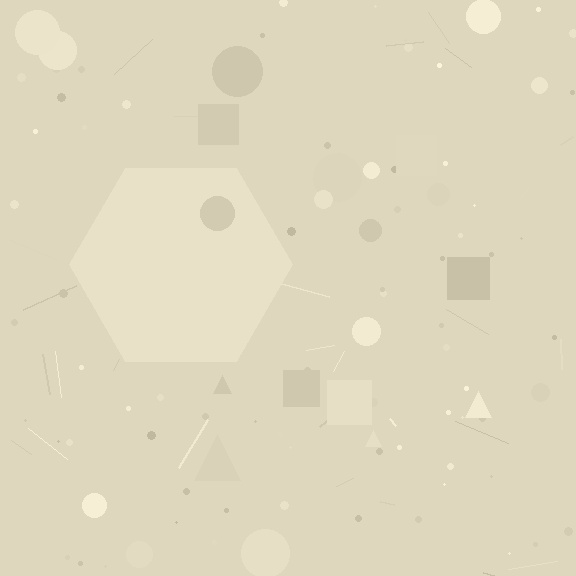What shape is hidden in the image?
A hexagon is hidden in the image.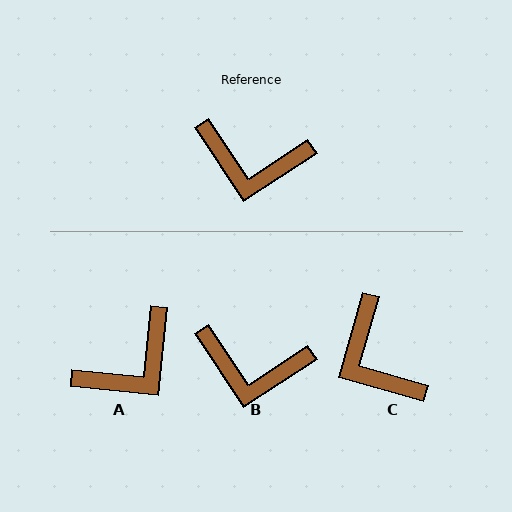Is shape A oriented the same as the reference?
No, it is off by about 51 degrees.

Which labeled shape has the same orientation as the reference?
B.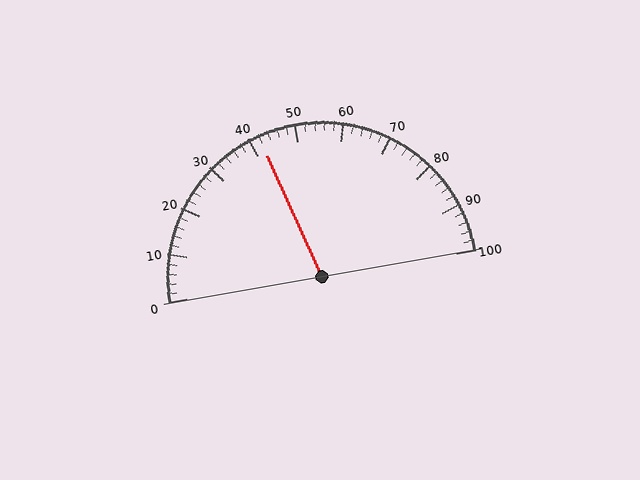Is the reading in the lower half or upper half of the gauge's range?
The reading is in the lower half of the range (0 to 100).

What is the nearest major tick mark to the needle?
The nearest major tick mark is 40.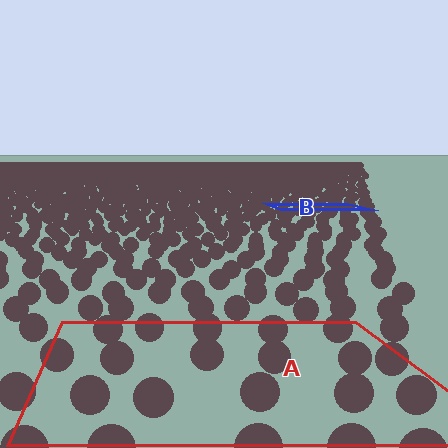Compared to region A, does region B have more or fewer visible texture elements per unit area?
Region B has more texture elements per unit area — they are packed more densely because it is farther away.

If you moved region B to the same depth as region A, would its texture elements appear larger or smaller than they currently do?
They would appear larger. At a closer depth, the same texture elements are projected at a bigger on-screen size.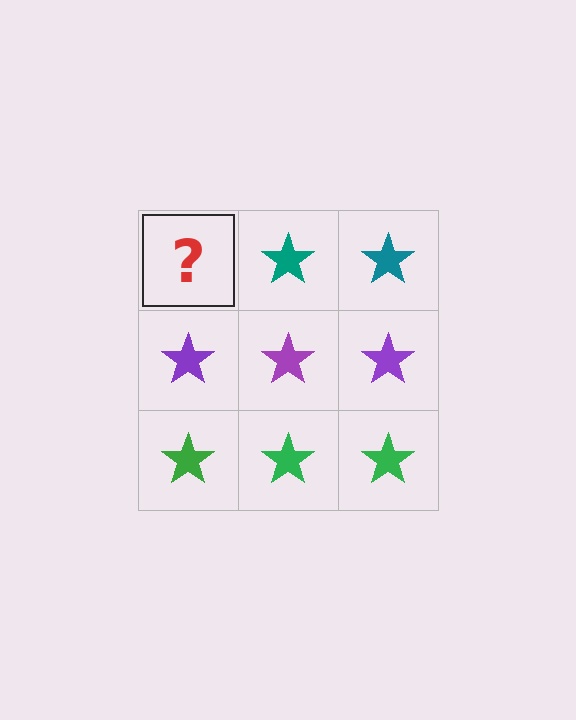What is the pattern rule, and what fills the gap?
The rule is that each row has a consistent color. The gap should be filled with a teal star.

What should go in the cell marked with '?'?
The missing cell should contain a teal star.